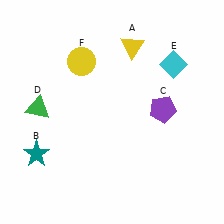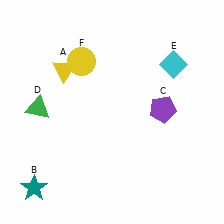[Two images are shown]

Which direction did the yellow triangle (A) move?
The yellow triangle (A) moved left.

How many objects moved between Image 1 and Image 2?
2 objects moved between the two images.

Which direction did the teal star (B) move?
The teal star (B) moved down.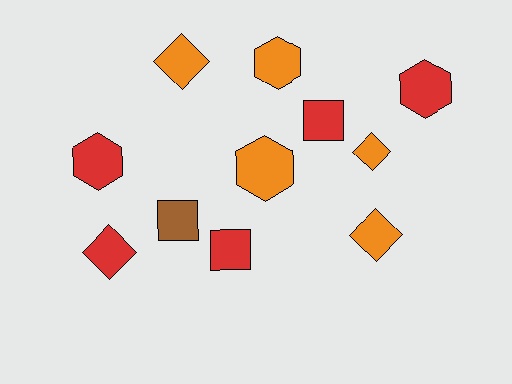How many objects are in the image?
There are 11 objects.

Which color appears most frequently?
Red, with 5 objects.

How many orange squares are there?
There are no orange squares.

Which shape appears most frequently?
Hexagon, with 4 objects.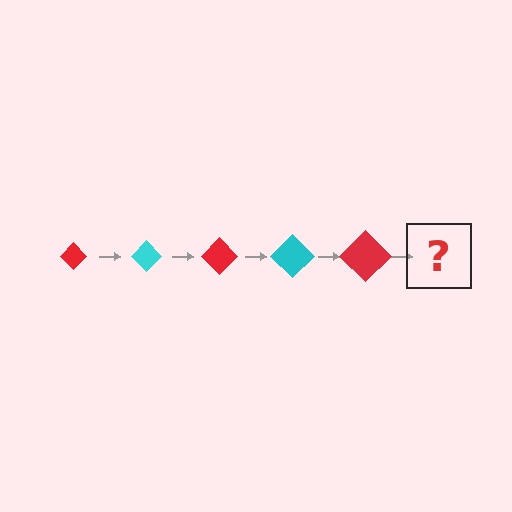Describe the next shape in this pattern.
It should be a cyan diamond, larger than the previous one.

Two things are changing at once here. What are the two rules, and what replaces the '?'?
The two rules are that the diamond grows larger each step and the color cycles through red and cyan. The '?' should be a cyan diamond, larger than the previous one.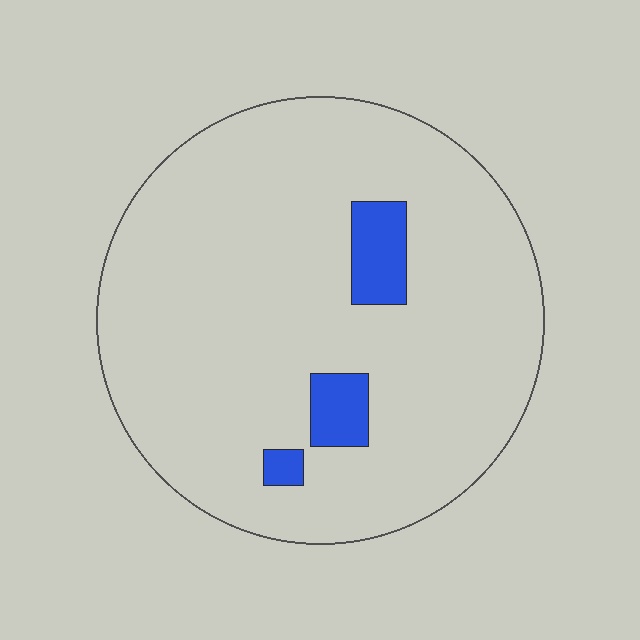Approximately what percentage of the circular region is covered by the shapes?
Approximately 5%.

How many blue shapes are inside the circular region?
3.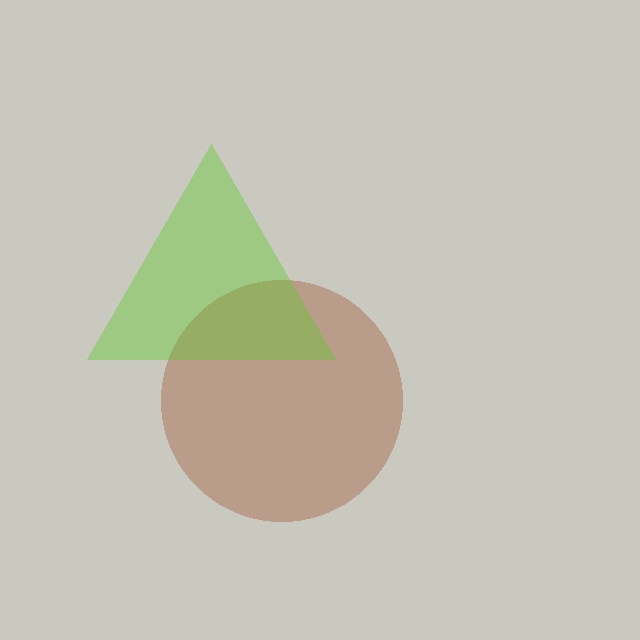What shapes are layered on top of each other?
The layered shapes are: a brown circle, a lime triangle.